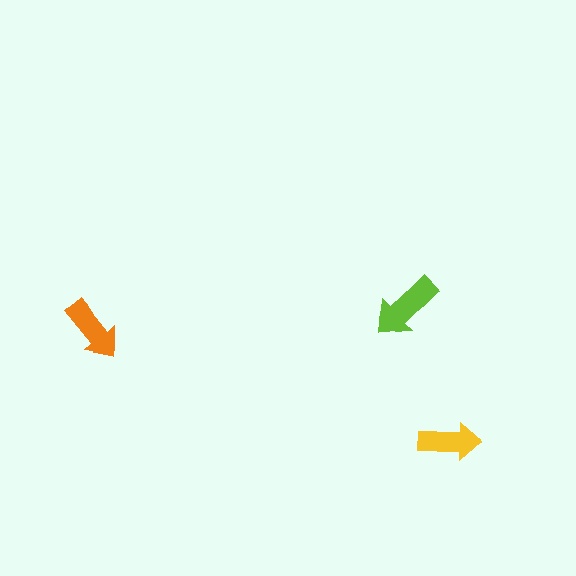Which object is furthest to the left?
The orange arrow is leftmost.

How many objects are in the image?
There are 3 objects in the image.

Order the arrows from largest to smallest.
the lime one, the orange one, the yellow one.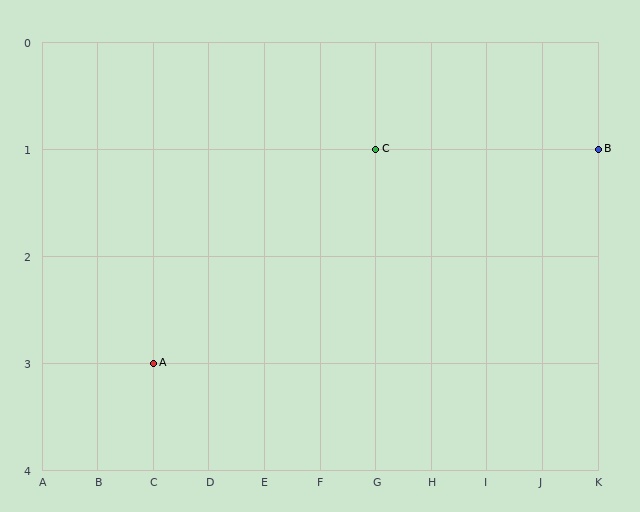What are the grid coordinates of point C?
Point C is at grid coordinates (G, 1).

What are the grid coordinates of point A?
Point A is at grid coordinates (C, 3).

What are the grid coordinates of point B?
Point B is at grid coordinates (K, 1).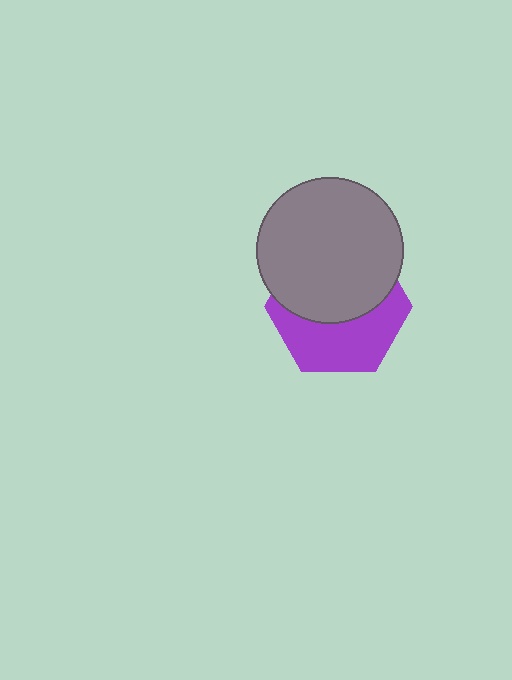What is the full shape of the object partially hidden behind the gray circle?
The partially hidden object is a purple hexagon.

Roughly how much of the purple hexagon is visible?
About half of it is visible (roughly 46%).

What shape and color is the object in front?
The object in front is a gray circle.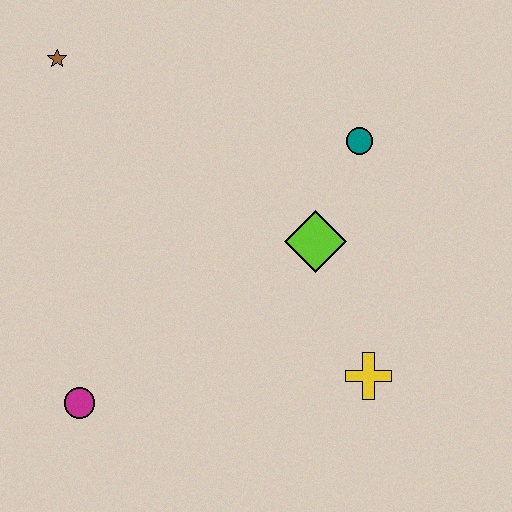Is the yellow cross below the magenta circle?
No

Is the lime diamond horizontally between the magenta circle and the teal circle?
Yes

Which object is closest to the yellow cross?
The lime diamond is closest to the yellow cross.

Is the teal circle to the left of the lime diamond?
No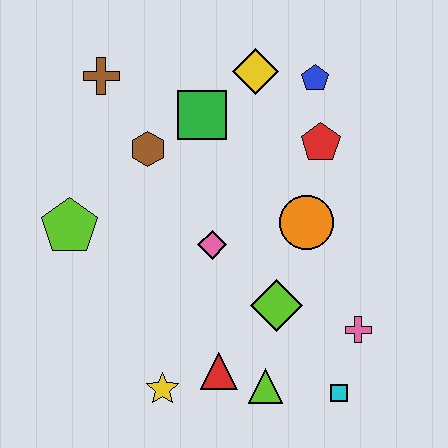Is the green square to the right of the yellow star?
Yes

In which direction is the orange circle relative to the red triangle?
The orange circle is above the red triangle.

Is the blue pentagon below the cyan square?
No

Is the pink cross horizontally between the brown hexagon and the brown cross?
No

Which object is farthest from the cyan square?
The brown cross is farthest from the cyan square.